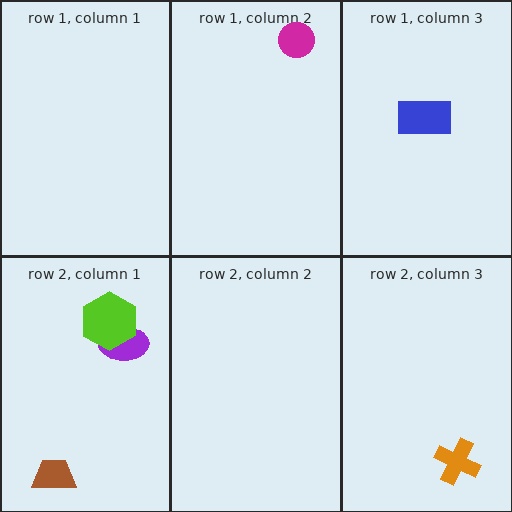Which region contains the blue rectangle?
The row 1, column 3 region.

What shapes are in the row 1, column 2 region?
The magenta circle.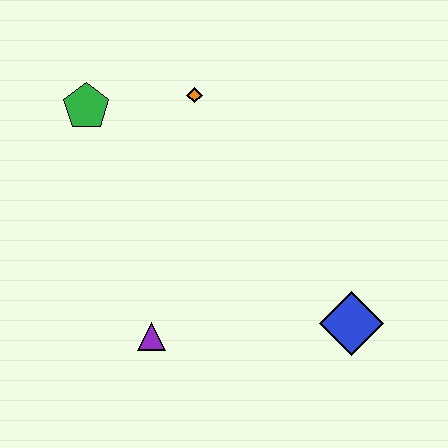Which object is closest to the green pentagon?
The orange diamond is closest to the green pentagon.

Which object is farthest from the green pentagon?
The blue diamond is farthest from the green pentagon.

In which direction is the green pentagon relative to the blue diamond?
The green pentagon is to the left of the blue diamond.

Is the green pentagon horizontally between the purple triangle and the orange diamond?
No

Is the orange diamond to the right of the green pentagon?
Yes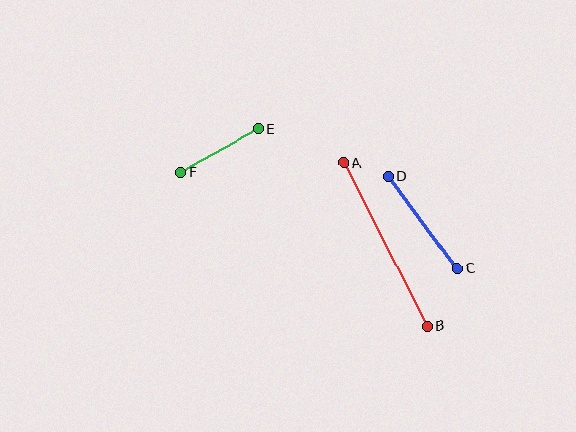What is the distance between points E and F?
The distance is approximately 89 pixels.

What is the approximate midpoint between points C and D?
The midpoint is at approximately (423, 222) pixels.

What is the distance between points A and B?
The distance is approximately 183 pixels.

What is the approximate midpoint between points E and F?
The midpoint is at approximately (219, 151) pixels.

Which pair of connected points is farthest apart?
Points A and B are farthest apart.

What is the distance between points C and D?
The distance is approximately 116 pixels.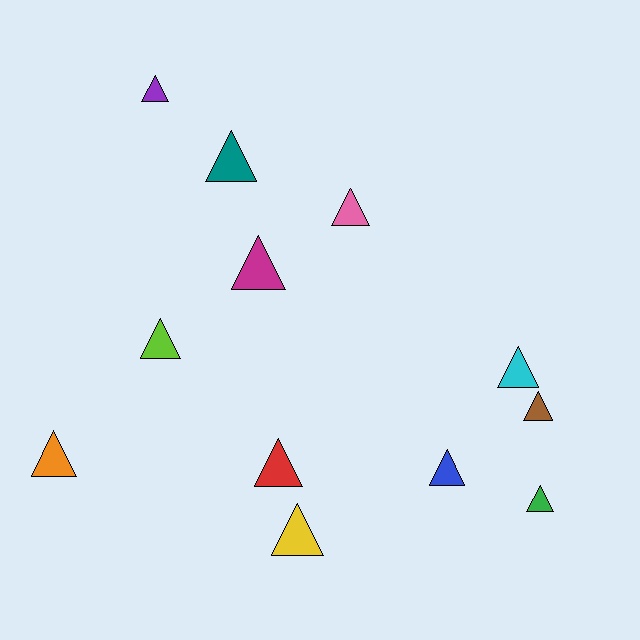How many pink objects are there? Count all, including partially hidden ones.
There is 1 pink object.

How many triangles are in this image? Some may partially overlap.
There are 12 triangles.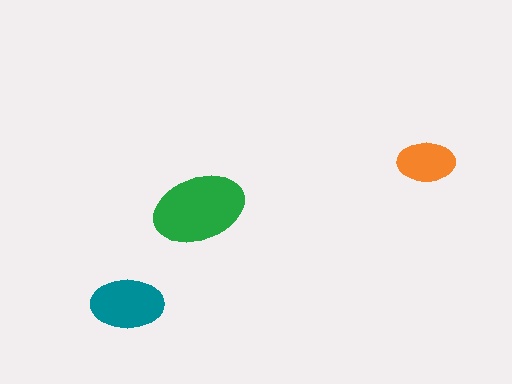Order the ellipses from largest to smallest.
the green one, the teal one, the orange one.